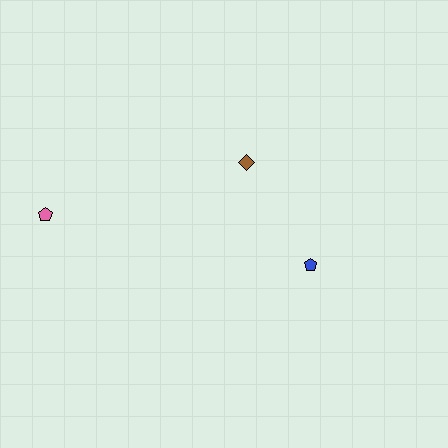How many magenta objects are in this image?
There are no magenta objects.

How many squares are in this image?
There are no squares.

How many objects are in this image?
There are 3 objects.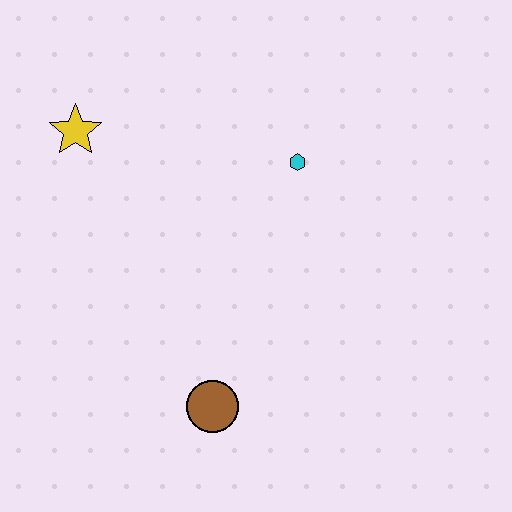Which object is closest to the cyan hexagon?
The yellow star is closest to the cyan hexagon.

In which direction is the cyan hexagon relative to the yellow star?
The cyan hexagon is to the right of the yellow star.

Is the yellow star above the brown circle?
Yes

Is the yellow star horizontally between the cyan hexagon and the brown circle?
No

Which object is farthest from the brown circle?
The yellow star is farthest from the brown circle.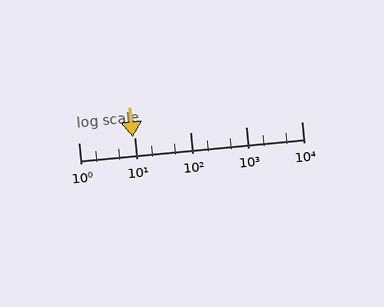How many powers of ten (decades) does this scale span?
The scale spans 4 decades, from 1 to 10000.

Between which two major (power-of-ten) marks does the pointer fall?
The pointer is between 1 and 10.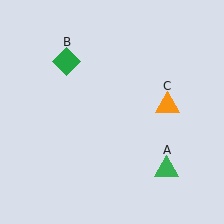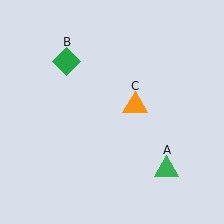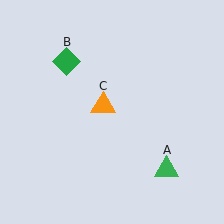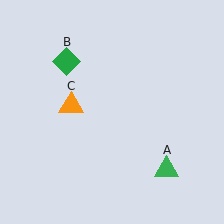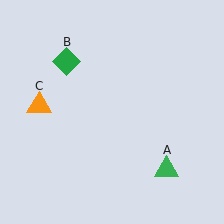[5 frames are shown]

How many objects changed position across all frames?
1 object changed position: orange triangle (object C).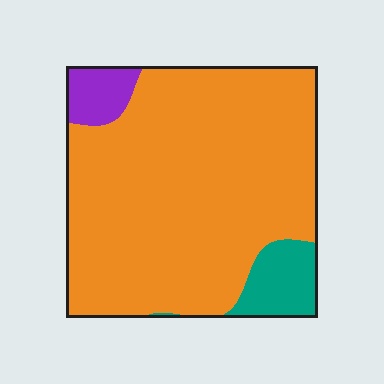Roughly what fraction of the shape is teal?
Teal covers 9% of the shape.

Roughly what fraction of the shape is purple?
Purple covers 6% of the shape.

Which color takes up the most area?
Orange, at roughly 85%.